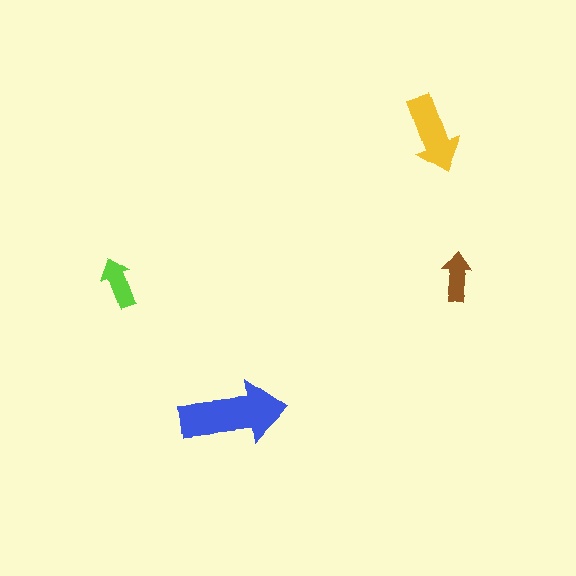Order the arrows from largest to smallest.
the blue one, the yellow one, the lime one, the brown one.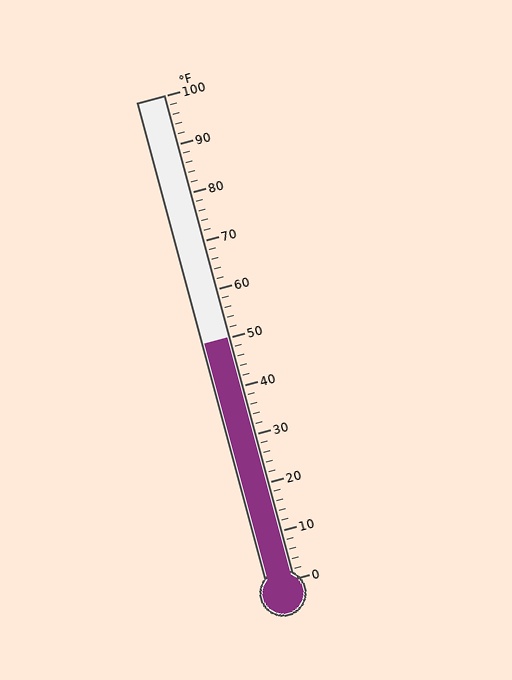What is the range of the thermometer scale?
The thermometer scale ranges from 0°F to 100°F.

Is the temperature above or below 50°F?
The temperature is at 50°F.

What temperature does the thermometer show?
The thermometer shows approximately 50°F.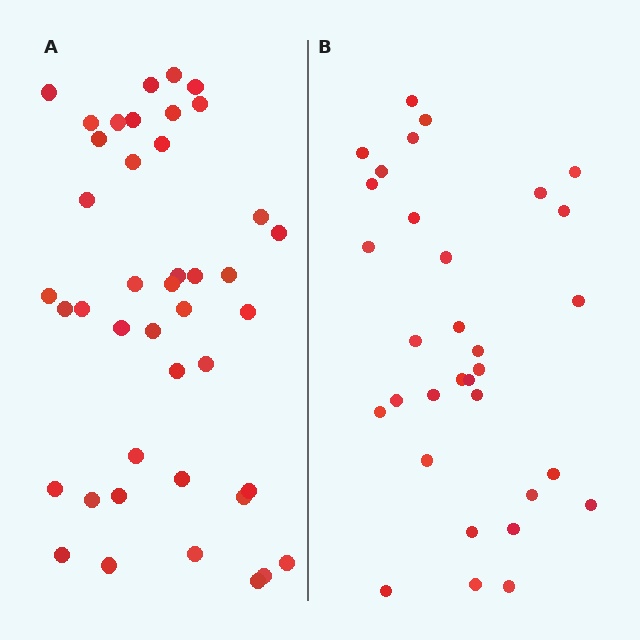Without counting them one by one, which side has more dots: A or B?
Region A (the left region) has more dots.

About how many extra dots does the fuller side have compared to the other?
Region A has roughly 10 or so more dots than region B.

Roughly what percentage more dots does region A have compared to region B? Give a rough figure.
About 30% more.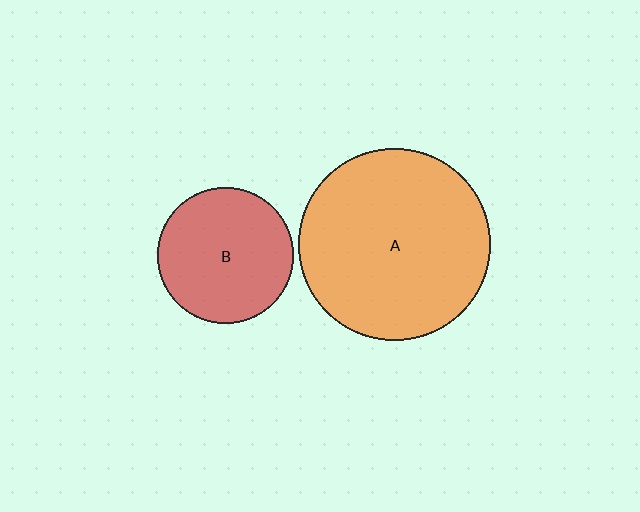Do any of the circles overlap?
No, none of the circles overlap.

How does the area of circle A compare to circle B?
Approximately 2.0 times.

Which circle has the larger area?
Circle A (orange).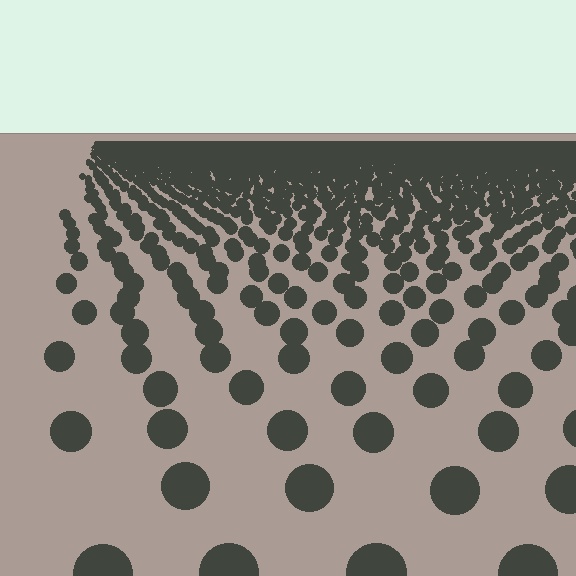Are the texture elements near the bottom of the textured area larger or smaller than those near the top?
Larger. Near the bottom, elements are closer to the viewer and appear at a bigger on-screen size.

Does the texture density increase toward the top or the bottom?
Density increases toward the top.